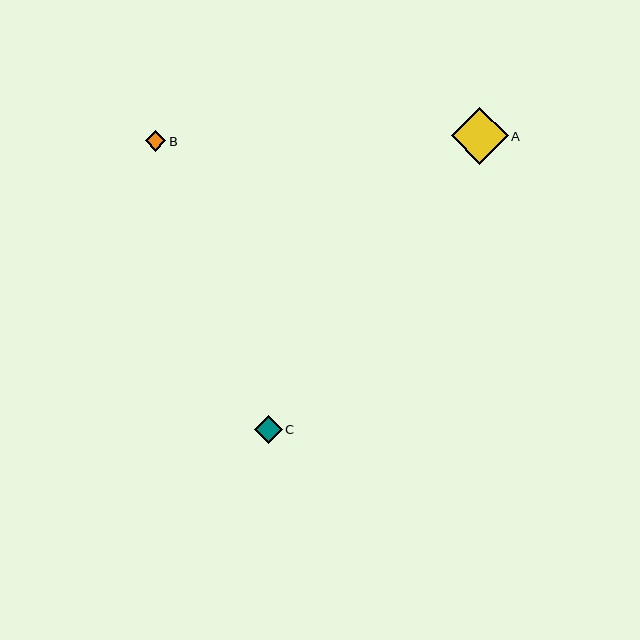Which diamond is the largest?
Diamond A is the largest with a size of approximately 57 pixels.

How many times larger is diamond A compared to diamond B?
Diamond A is approximately 2.8 times the size of diamond B.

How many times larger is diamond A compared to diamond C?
Diamond A is approximately 2.0 times the size of diamond C.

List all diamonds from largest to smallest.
From largest to smallest: A, C, B.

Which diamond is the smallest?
Diamond B is the smallest with a size of approximately 20 pixels.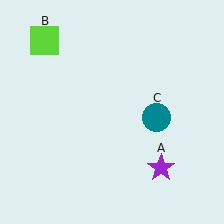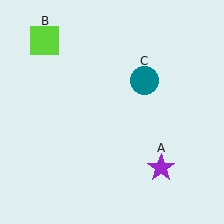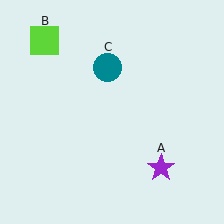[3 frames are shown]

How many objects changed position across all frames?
1 object changed position: teal circle (object C).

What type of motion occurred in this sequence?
The teal circle (object C) rotated counterclockwise around the center of the scene.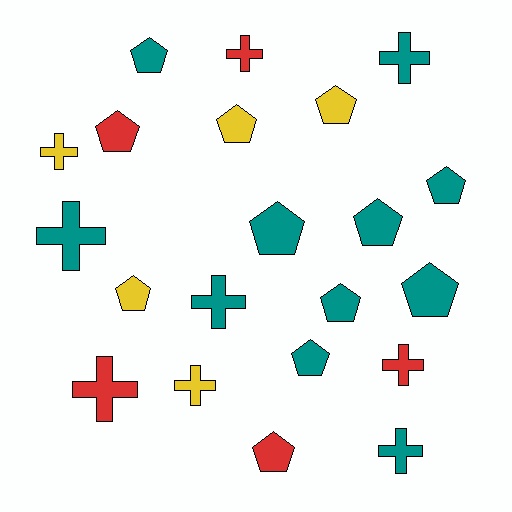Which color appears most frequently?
Teal, with 11 objects.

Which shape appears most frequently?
Pentagon, with 12 objects.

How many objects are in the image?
There are 21 objects.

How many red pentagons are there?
There are 2 red pentagons.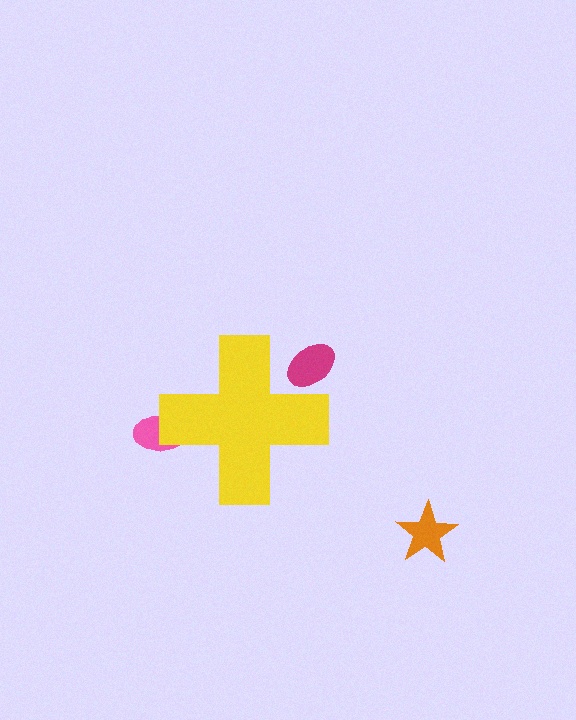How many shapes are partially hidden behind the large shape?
2 shapes are partially hidden.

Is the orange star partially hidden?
No, the orange star is fully visible.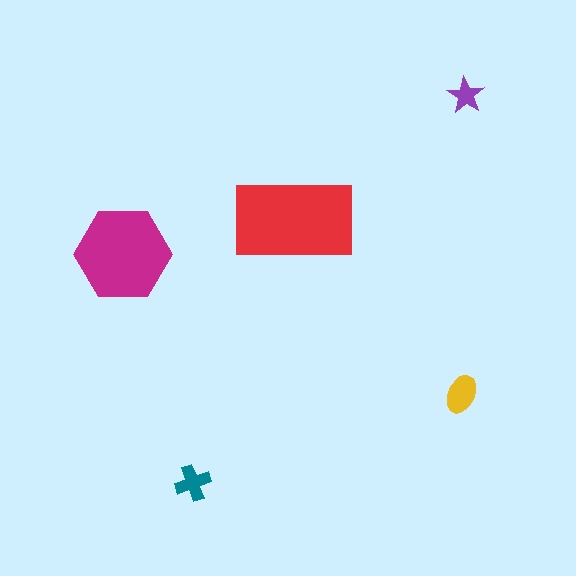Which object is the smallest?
The purple star.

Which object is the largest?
The red rectangle.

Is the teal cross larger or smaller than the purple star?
Larger.